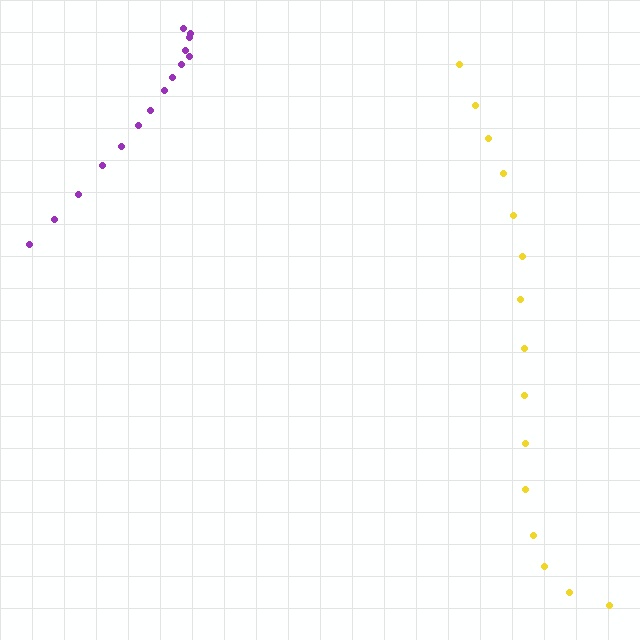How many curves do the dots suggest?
There are 2 distinct paths.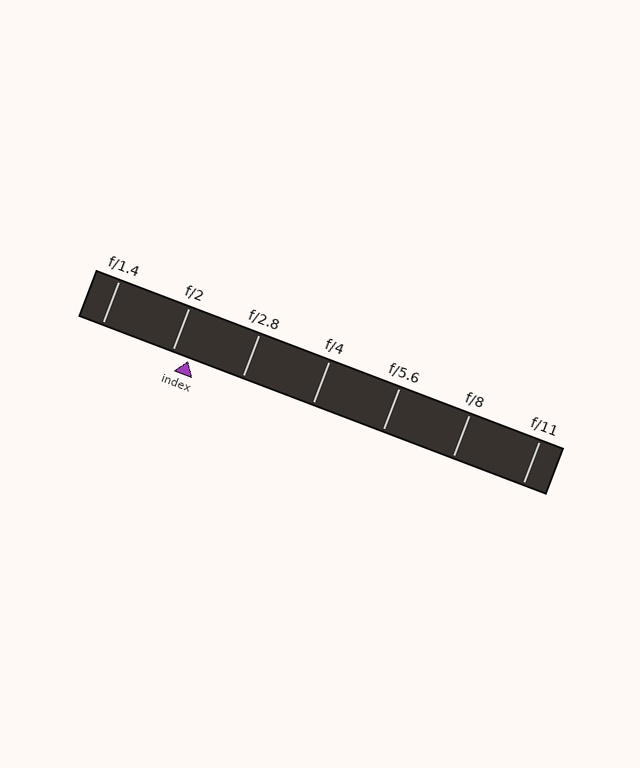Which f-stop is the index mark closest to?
The index mark is closest to f/2.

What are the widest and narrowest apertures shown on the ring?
The widest aperture shown is f/1.4 and the narrowest is f/11.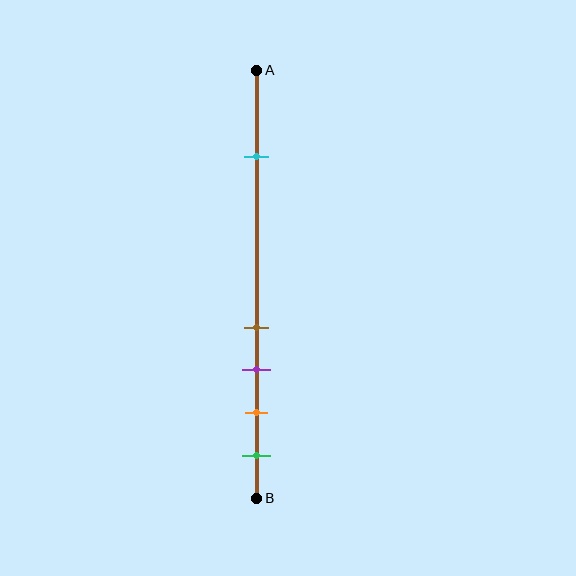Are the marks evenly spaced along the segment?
No, the marks are not evenly spaced.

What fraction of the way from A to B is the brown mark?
The brown mark is approximately 60% (0.6) of the way from A to B.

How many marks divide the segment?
There are 5 marks dividing the segment.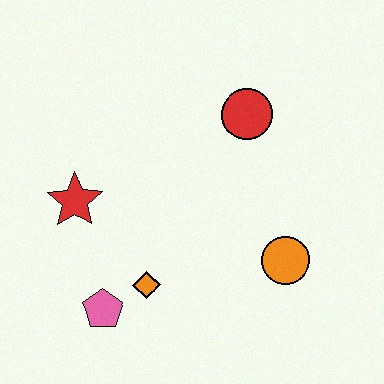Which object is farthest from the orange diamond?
The red circle is farthest from the orange diamond.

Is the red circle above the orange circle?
Yes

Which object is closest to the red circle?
The orange circle is closest to the red circle.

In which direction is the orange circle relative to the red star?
The orange circle is to the right of the red star.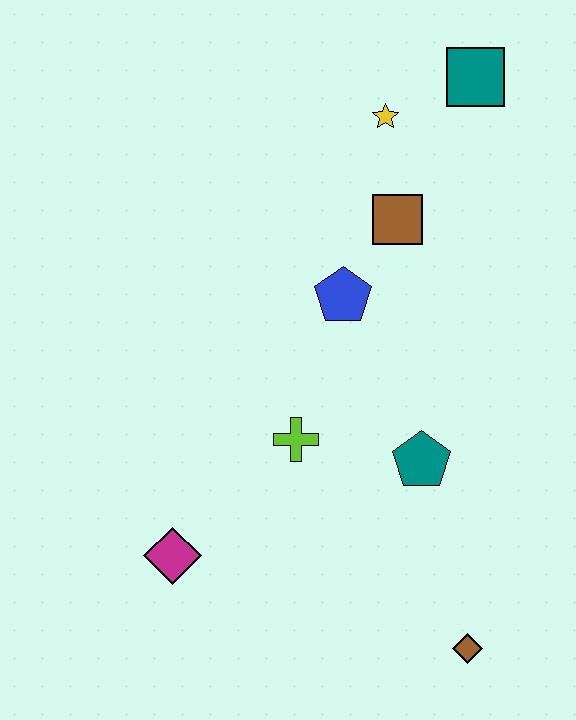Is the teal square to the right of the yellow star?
Yes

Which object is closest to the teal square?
The yellow star is closest to the teal square.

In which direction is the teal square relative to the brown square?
The teal square is above the brown square.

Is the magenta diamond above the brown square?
No